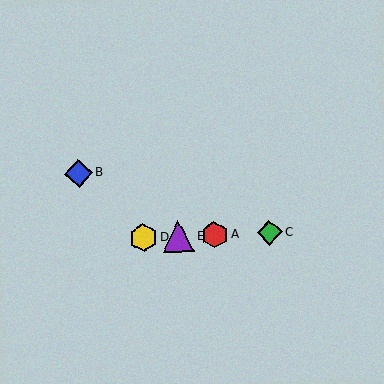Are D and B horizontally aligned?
No, D is at y≈238 and B is at y≈173.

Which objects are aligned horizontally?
Objects A, C, D, E are aligned horizontally.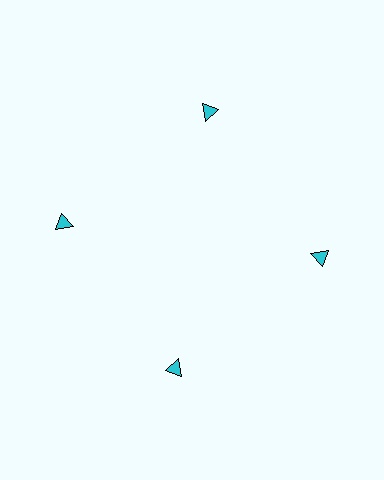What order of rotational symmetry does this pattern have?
This pattern has 4-fold rotational symmetry.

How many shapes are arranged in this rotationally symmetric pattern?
There are 4 shapes, arranged in 4 groups of 1.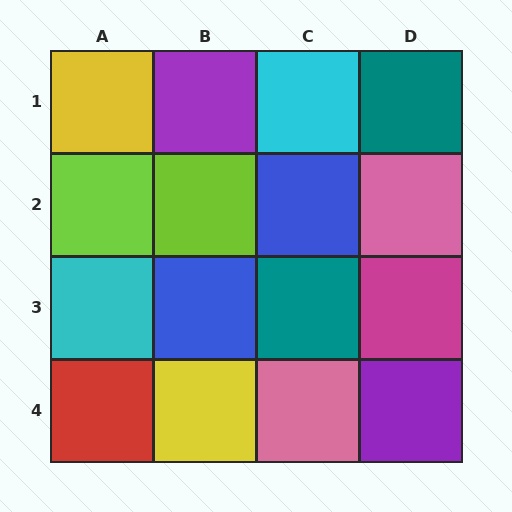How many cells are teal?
2 cells are teal.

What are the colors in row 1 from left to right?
Yellow, purple, cyan, teal.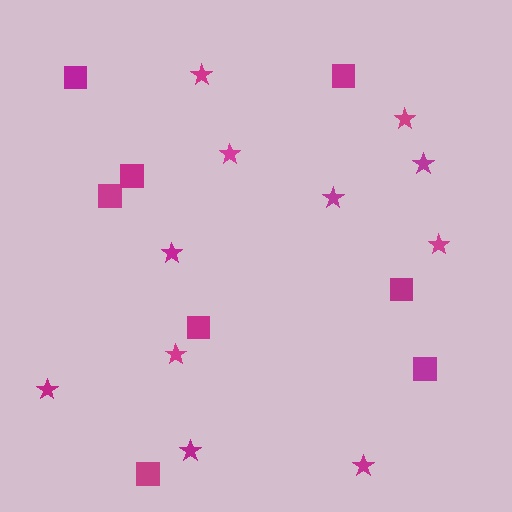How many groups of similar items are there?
There are 2 groups: one group of stars (11) and one group of squares (8).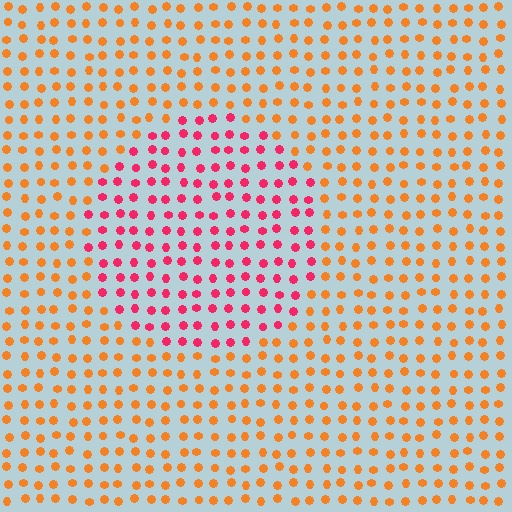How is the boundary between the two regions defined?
The boundary is defined purely by a slight shift in hue (about 46 degrees). Spacing, size, and orientation are identical on both sides.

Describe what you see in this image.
The image is filled with small orange elements in a uniform arrangement. A circle-shaped region is visible where the elements are tinted to a slightly different hue, forming a subtle color boundary.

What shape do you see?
I see a circle.